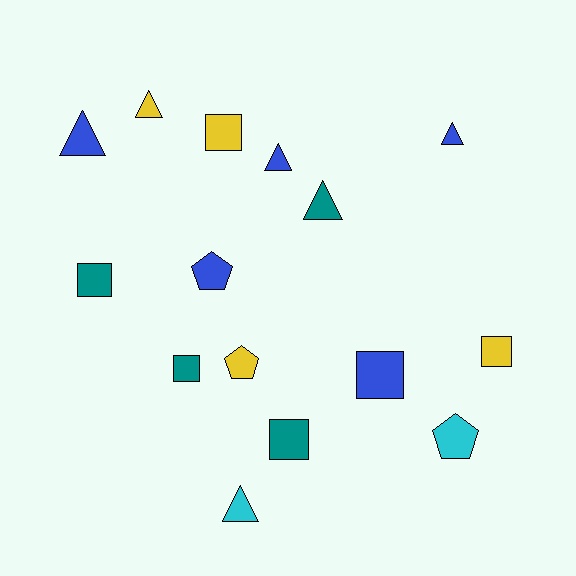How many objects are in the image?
There are 15 objects.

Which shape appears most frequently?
Triangle, with 6 objects.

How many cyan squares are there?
There are no cyan squares.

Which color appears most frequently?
Blue, with 5 objects.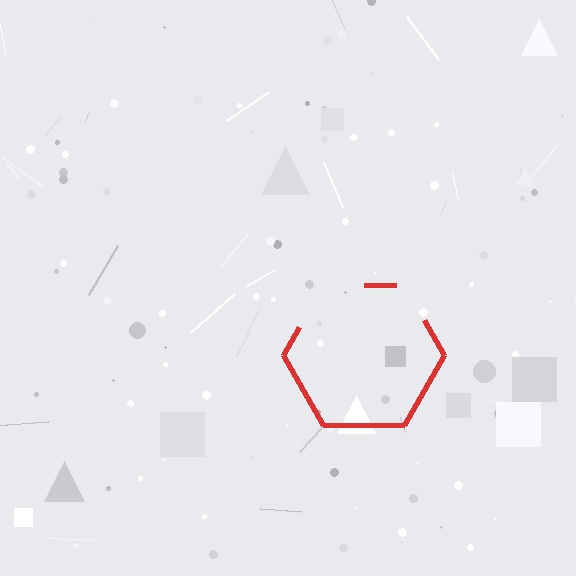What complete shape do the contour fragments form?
The contour fragments form a hexagon.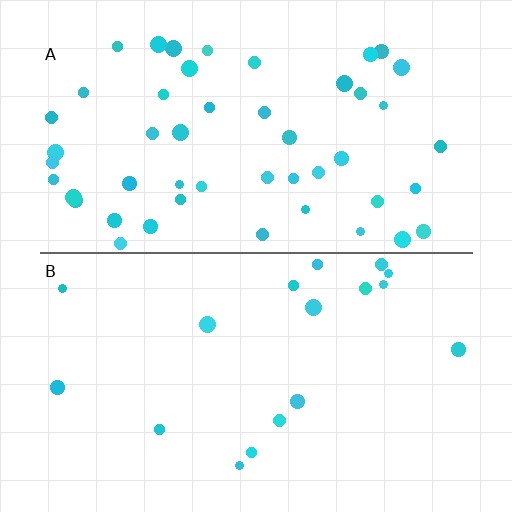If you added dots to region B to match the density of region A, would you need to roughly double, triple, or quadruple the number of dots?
Approximately triple.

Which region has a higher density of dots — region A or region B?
A (the top).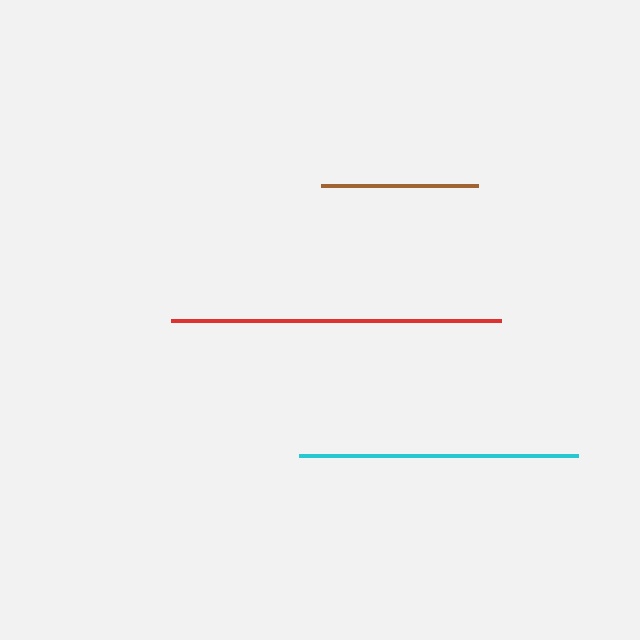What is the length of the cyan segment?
The cyan segment is approximately 279 pixels long.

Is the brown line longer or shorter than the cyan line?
The cyan line is longer than the brown line.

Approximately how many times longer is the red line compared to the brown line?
The red line is approximately 2.1 times the length of the brown line.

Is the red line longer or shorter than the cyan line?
The red line is longer than the cyan line.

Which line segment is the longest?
The red line is the longest at approximately 330 pixels.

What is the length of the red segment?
The red segment is approximately 330 pixels long.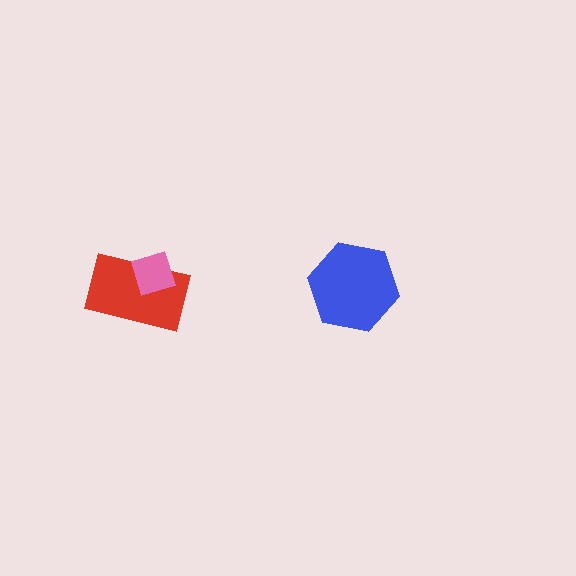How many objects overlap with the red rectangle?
1 object overlaps with the red rectangle.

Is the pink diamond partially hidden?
No, no other shape covers it.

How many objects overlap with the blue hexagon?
0 objects overlap with the blue hexagon.